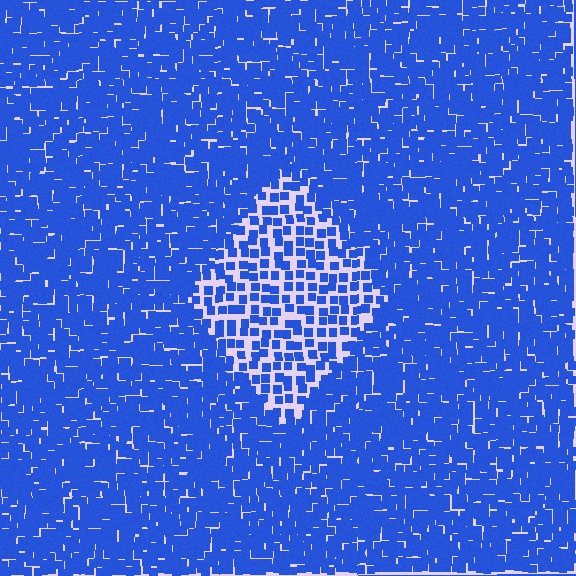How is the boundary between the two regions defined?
The boundary is defined by a change in element density (approximately 2.1x ratio). All elements are the same color, size, and shape.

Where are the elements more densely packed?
The elements are more densely packed outside the diamond boundary.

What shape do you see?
I see a diamond.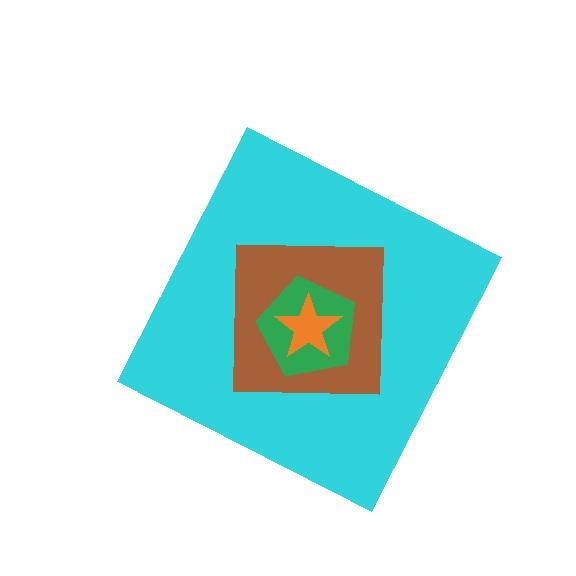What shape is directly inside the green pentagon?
The orange star.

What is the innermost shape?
The orange star.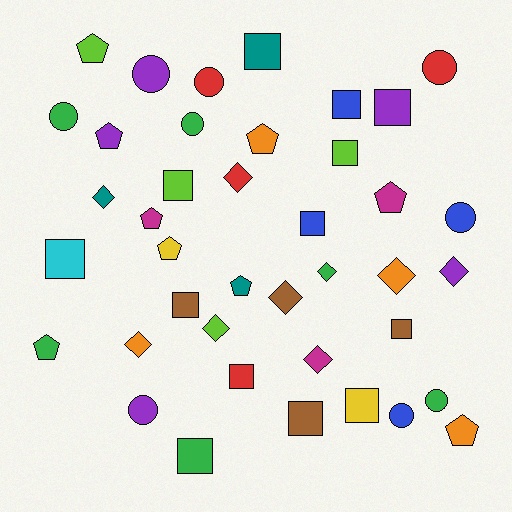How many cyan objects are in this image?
There is 1 cyan object.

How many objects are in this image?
There are 40 objects.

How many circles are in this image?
There are 9 circles.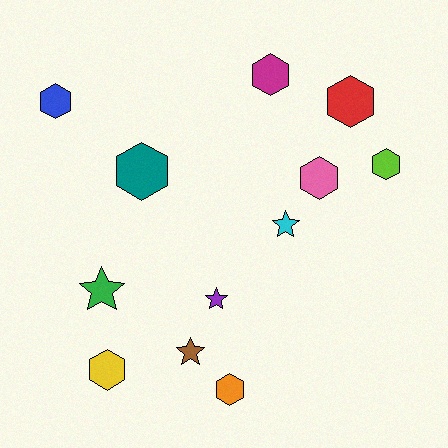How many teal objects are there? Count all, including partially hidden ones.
There is 1 teal object.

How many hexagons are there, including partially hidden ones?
There are 8 hexagons.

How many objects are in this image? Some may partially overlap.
There are 12 objects.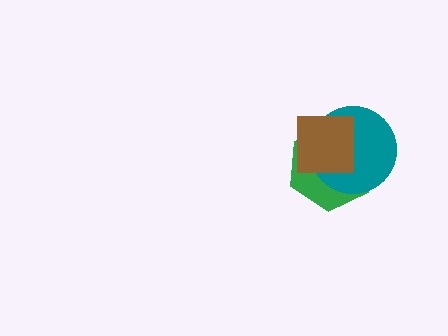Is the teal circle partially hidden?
Yes, it is partially covered by another shape.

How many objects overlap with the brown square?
2 objects overlap with the brown square.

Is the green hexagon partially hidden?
Yes, it is partially covered by another shape.